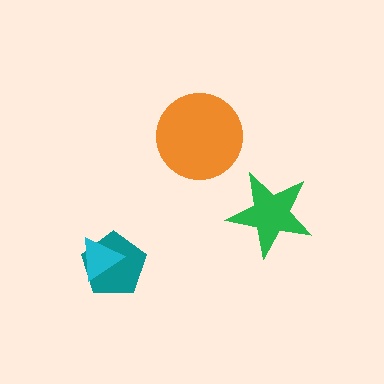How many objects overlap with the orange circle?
0 objects overlap with the orange circle.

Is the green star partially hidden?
No, no other shape covers it.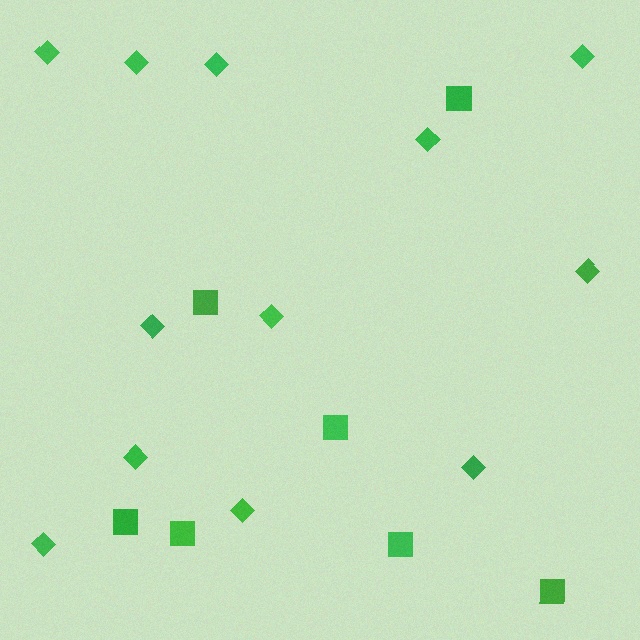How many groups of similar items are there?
There are 2 groups: one group of squares (7) and one group of diamonds (12).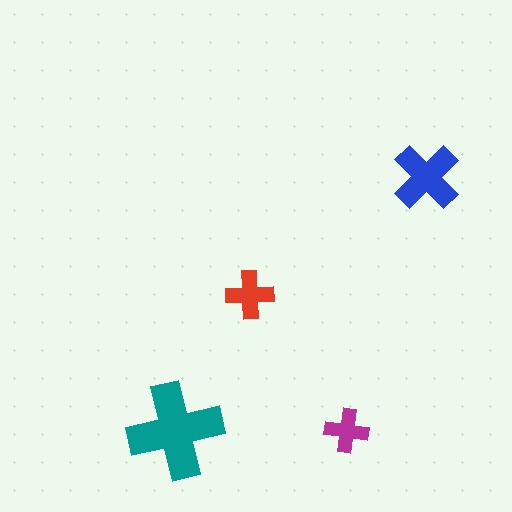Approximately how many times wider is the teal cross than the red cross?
About 2 times wider.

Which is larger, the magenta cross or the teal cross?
The teal one.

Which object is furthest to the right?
The blue cross is rightmost.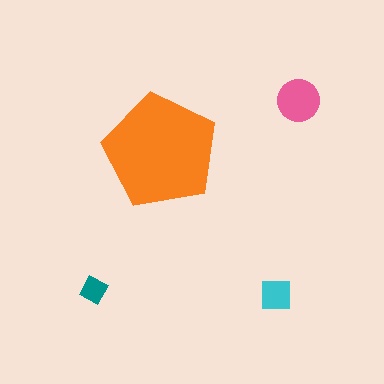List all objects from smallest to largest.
The teal diamond, the cyan square, the pink circle, the orange pentagon.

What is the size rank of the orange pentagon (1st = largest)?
1st.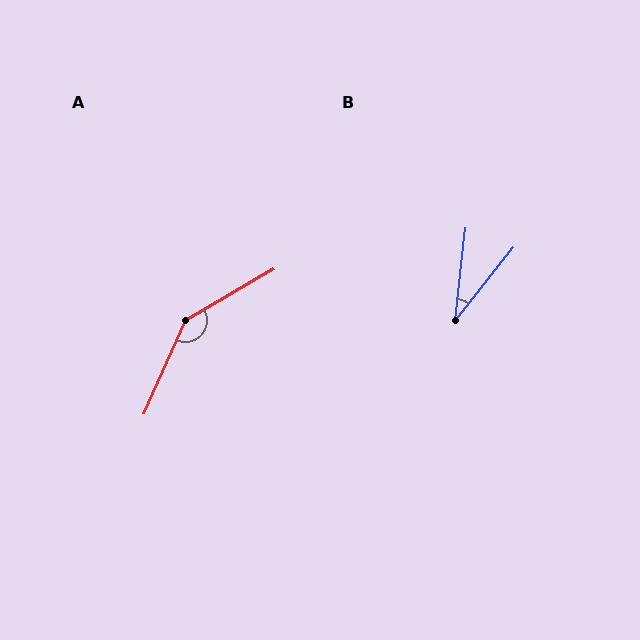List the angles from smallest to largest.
B (32°), A (144°).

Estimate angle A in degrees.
Approximately 144 degrees.